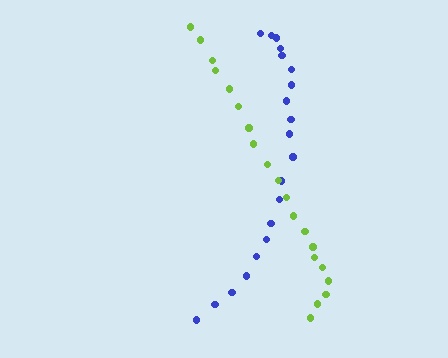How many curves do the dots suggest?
There are 2 distinct paths.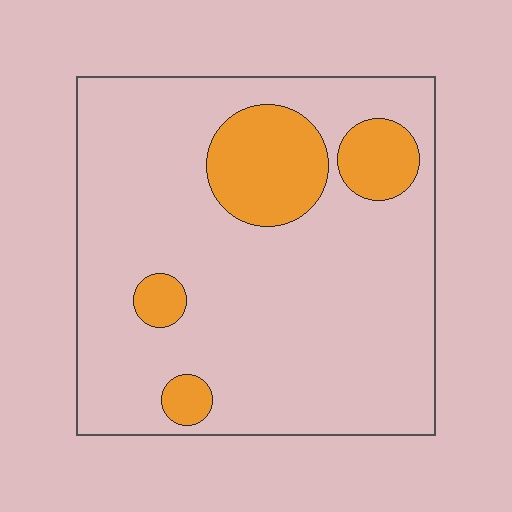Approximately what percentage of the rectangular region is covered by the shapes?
Approximately 15%.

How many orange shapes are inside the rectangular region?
4.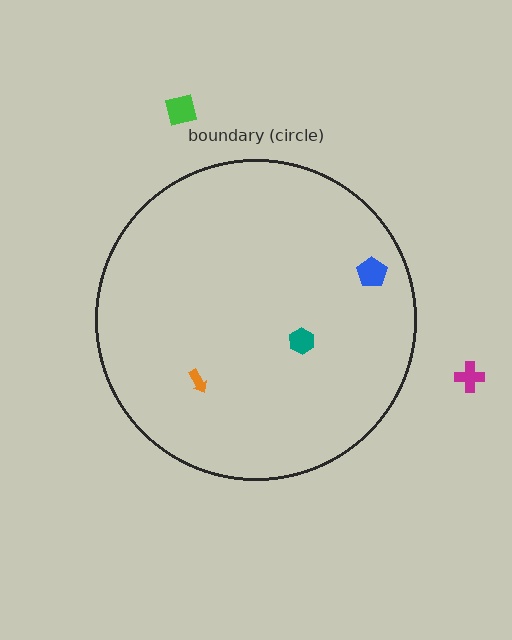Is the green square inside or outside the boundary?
Outside.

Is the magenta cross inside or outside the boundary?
Outside.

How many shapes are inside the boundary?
3 inside, 2 outside.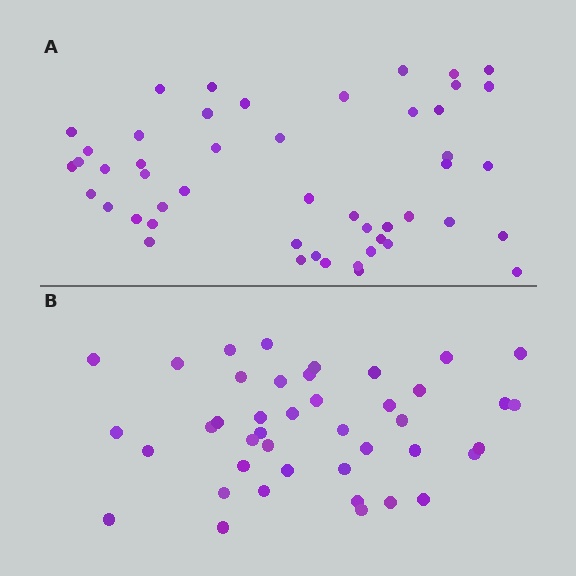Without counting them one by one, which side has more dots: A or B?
Region A (the top region) has more dots.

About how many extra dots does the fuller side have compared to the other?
Region A has roughly 8 or so more dots than region B.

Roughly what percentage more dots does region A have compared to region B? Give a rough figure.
About 15% more.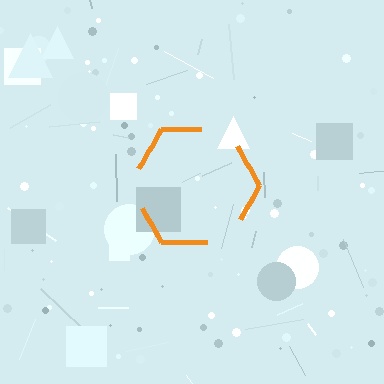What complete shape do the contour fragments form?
The contour fragments form a hexagon.